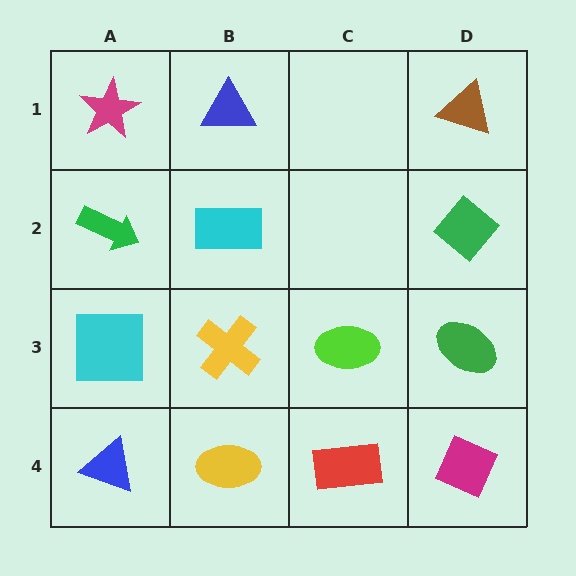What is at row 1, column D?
A brown triangle.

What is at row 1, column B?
A blue triangle.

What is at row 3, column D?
A green ellipse.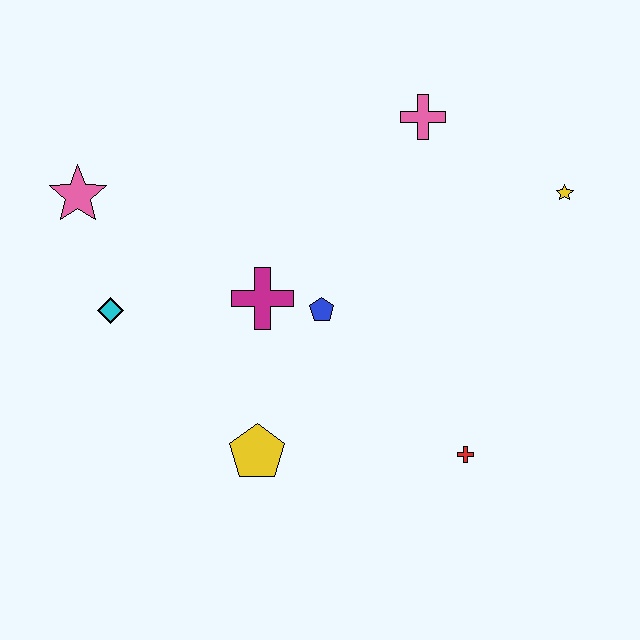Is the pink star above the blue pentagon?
Yes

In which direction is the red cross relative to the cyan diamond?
The red cross is to the right of the cyan diamond.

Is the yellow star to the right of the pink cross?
Yes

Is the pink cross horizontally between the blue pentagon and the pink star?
No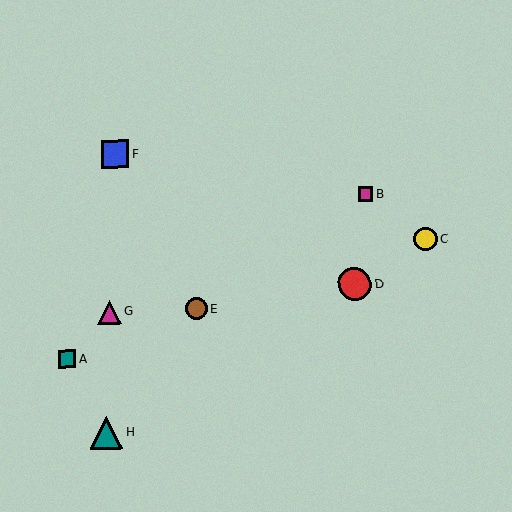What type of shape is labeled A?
Shape A is a teal square.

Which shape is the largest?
The red circle (labeled D) is the largest.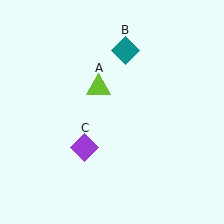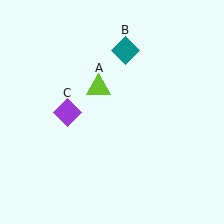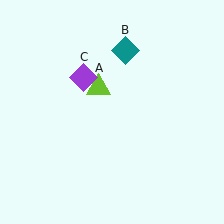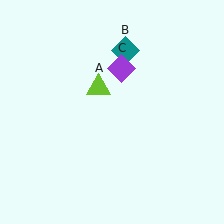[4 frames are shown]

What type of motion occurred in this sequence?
The purple diamond (object C) rotated clockwise around the center of the scene.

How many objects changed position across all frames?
1 object changed position: purple diamond (object C).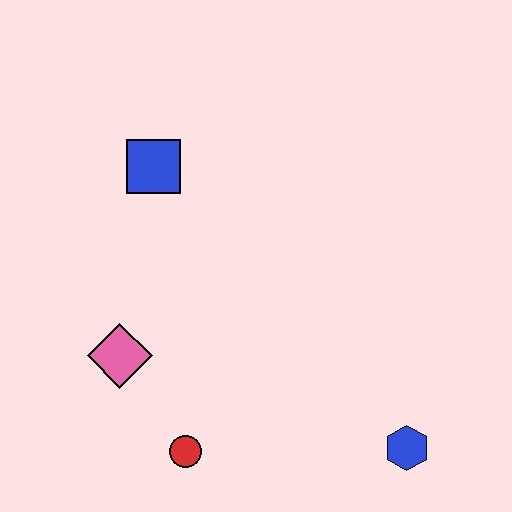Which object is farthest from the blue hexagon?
The blue square is farthest from the blue hexagon.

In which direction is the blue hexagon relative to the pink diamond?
The blue hexagon is to the right of the pink diamond.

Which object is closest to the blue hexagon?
The red circle is closest to the blue hexagon.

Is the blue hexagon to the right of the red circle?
Yes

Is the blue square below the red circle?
No